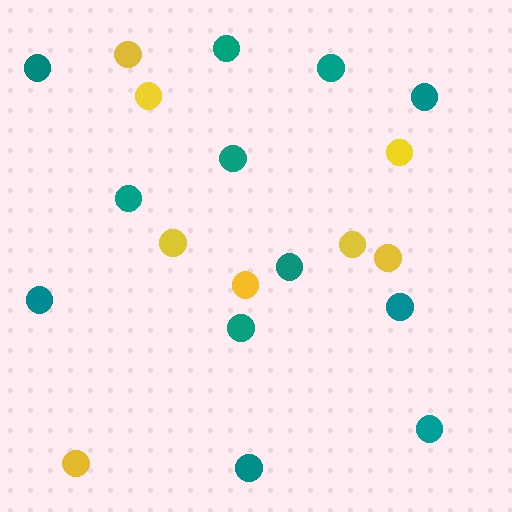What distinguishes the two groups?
There are 2 groups: one group of teal circles (12) and one group of yellow circles (8).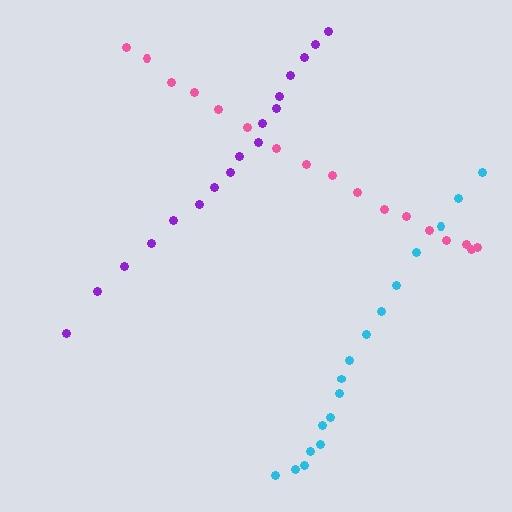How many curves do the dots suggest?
There are 3 distinct paths.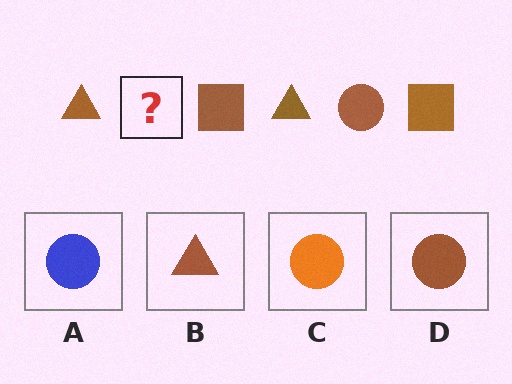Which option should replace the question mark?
Option D.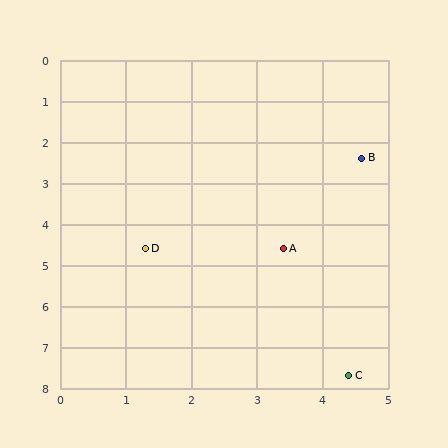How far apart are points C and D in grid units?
Points C and D are about 4.4 grid units apart.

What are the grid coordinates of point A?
Point A is at approximately (3.4, 4.6).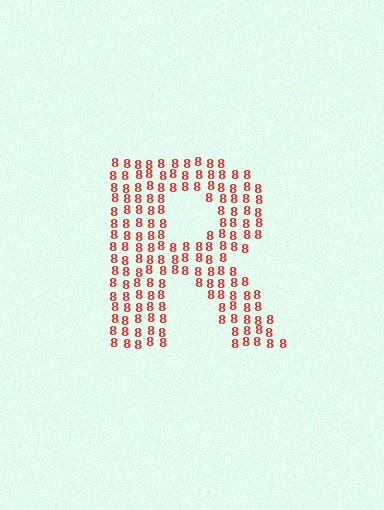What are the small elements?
The small elements are digit 8's.